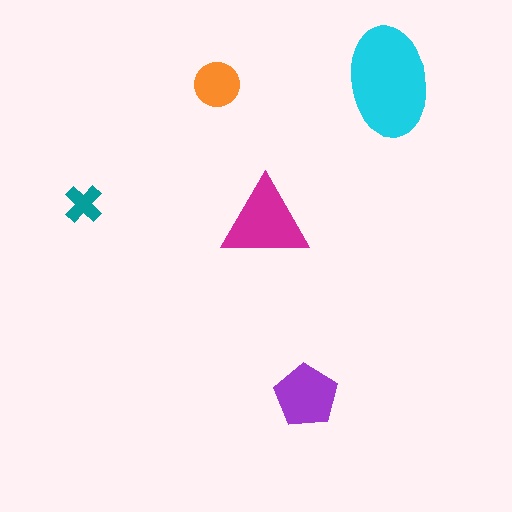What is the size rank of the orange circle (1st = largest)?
4th.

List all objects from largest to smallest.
The cyan ellipse, the magenta triangle, the purple pentagon, the orange circle, the teal cross.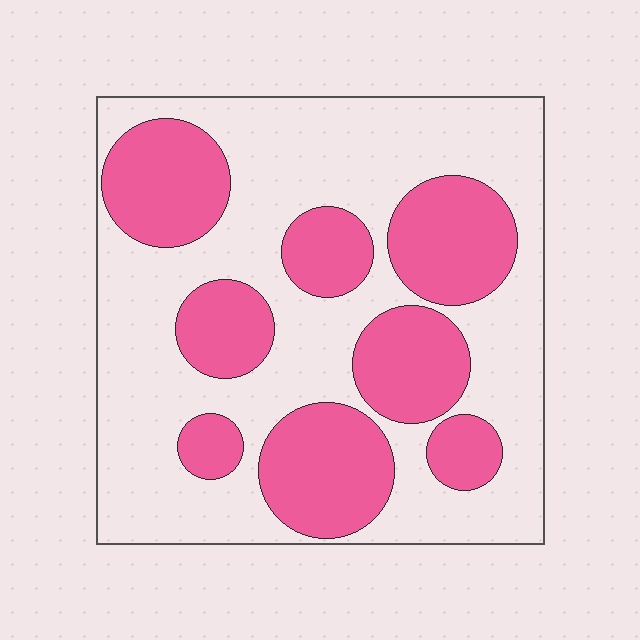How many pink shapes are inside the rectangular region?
8.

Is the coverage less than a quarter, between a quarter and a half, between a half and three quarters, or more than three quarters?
Between a quarter and a half.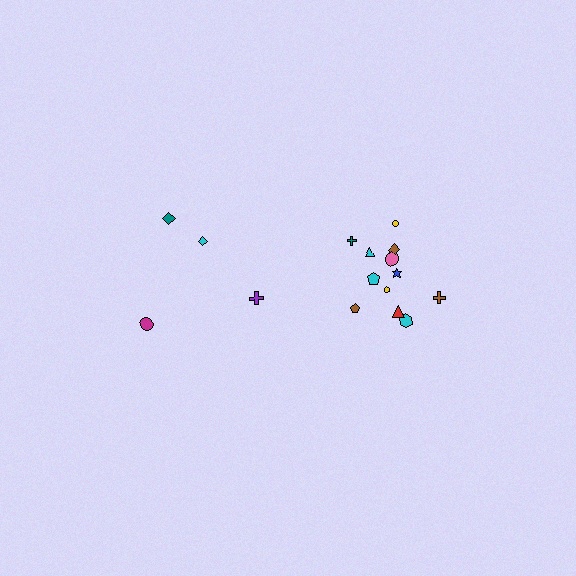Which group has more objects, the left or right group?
The right group.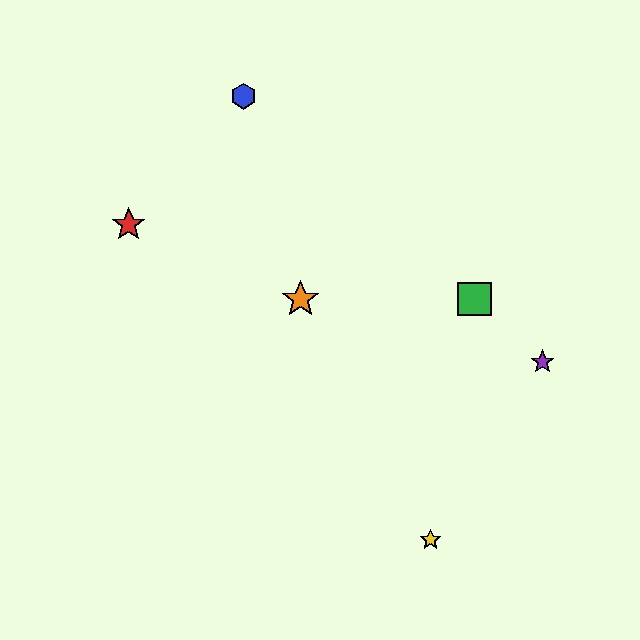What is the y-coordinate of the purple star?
The purple star is at y≈362.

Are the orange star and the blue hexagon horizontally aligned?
No, the orange star is at y≈299 and the blue hexagon is at y≈96.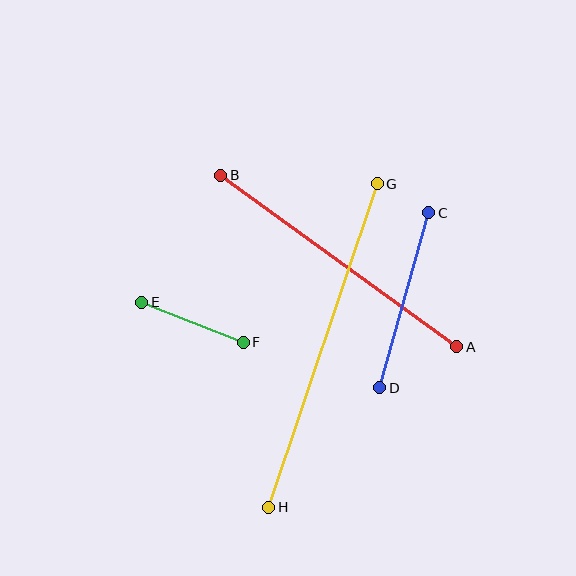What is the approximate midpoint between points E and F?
The midpoint is at approximately (193, 322) pixels.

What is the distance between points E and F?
The distance is approximately 109 pixels.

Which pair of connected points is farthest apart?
Points G and H are farthest apart.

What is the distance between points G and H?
The distance is approximately 341 pixels.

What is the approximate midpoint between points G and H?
The midpoint is at approximately (323, 346) pixels.